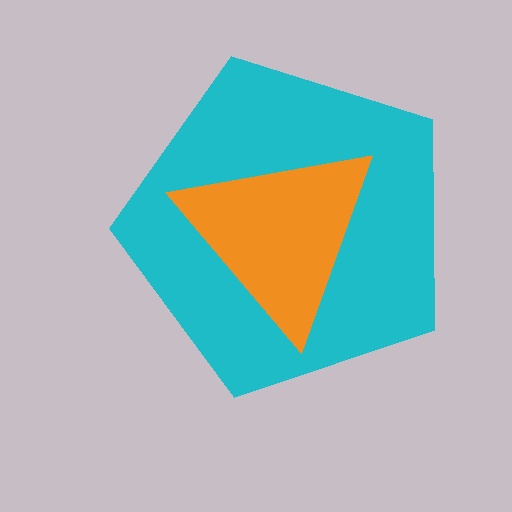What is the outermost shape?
The cyan pentagon.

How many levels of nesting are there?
2.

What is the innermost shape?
The orange triangle.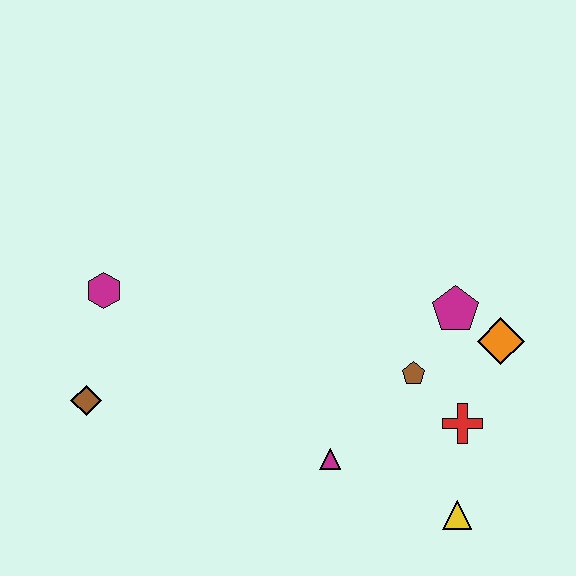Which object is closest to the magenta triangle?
The brown pentagon is closest to the magenta triangle.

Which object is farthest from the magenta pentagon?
The brown diamond is farthest from the magenta pentagon.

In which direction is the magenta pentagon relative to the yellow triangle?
The magenta pentagon is above the yellow triangle.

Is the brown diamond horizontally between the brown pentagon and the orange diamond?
No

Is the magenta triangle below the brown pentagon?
Yes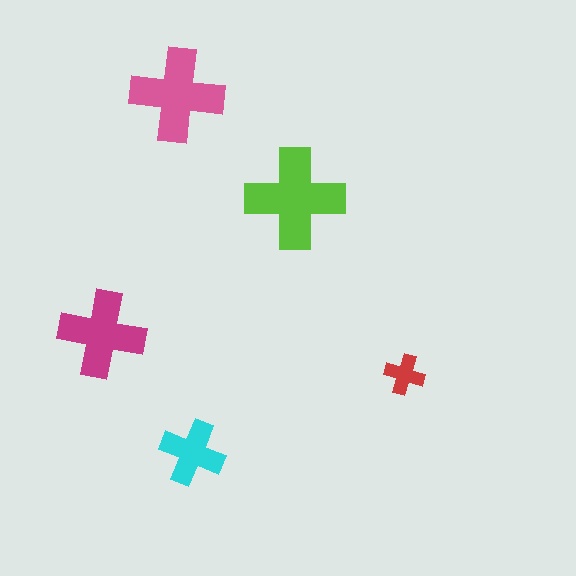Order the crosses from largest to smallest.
the lime one, the pink one, the magenta one, the cyan one, the red one.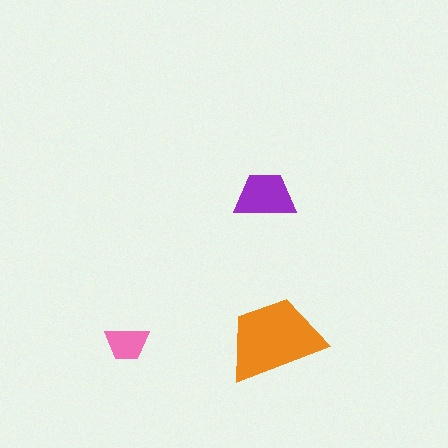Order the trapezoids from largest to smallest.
the orange one, the purple one, the pink one.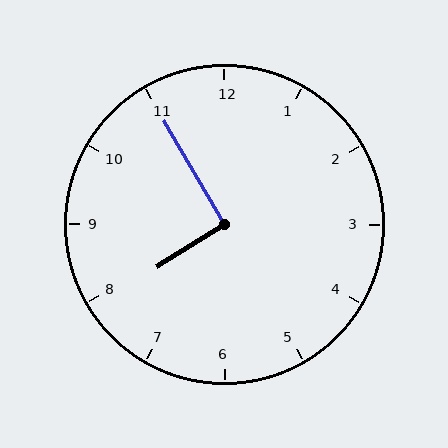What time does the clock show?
7:55.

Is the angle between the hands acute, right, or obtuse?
It is right.